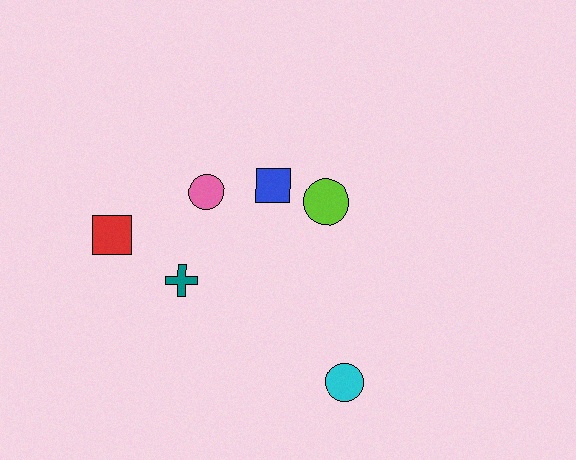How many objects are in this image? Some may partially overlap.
There are 6 objects.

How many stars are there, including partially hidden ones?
There are no stars.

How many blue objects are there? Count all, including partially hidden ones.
There is 1 blue object.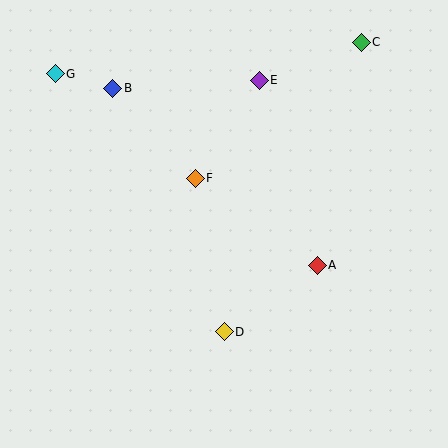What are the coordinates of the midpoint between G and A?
The midpoint between G and A is at (186, 169).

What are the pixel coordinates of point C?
Point C is at (361, 42).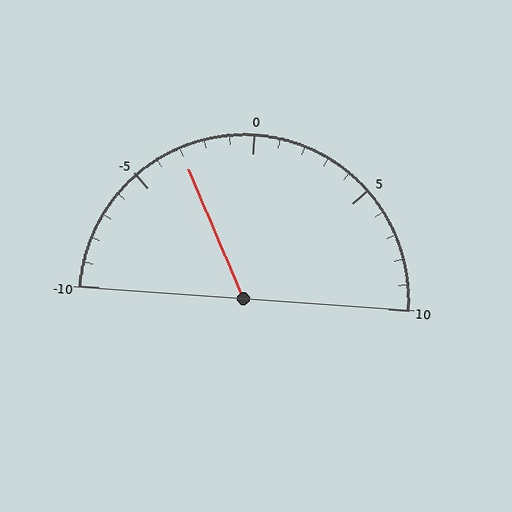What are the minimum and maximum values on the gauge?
The gauge ranges from -10 to 10.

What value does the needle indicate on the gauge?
The needle indicates approximately -3.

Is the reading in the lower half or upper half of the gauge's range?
The reading is in the lower half of the range (-10 to 10).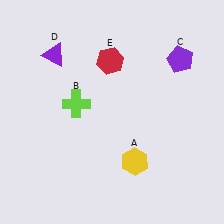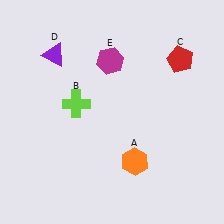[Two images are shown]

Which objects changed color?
A changed from yellow to orange. C changed from purple to red. E changed from red to magenta.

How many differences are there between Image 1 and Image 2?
There are 3 differences between the two images.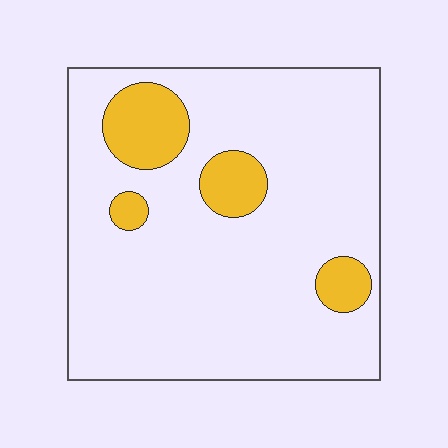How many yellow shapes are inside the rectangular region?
4.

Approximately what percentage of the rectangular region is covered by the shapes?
Approximately 15%.